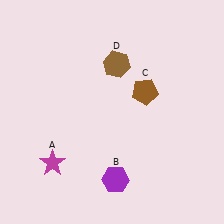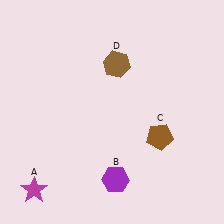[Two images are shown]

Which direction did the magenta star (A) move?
The magenta star (A) moved down.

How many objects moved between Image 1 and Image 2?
2 objects moved between the two images.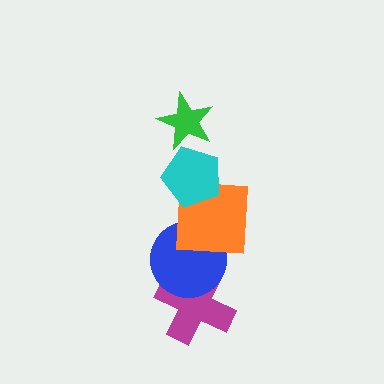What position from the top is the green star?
The green star is 1st from the top.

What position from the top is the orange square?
The orange square is 3rd from the top.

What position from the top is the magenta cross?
The magenta cross is 5th from the top.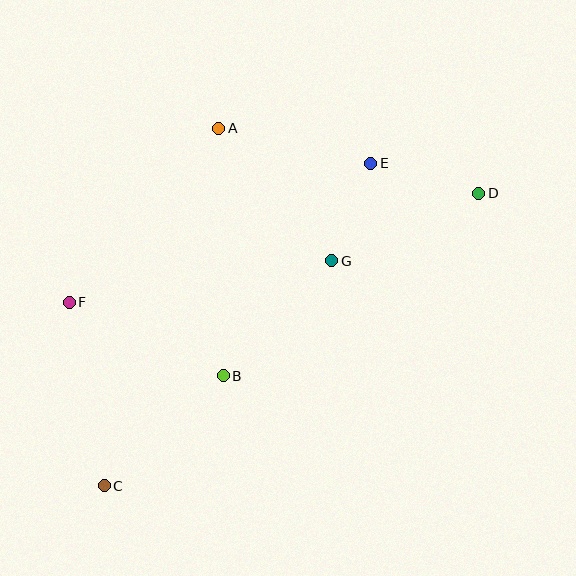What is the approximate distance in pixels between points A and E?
The distance between A and E is approximately 156 pixels.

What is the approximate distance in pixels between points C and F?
The distance between C and F is approximately 187 pixels.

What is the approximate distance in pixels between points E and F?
The distance between E and F is approximately 332 pixels.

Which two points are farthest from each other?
Points C and D are farthest from each other.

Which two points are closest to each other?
Points E and G are closest to each other.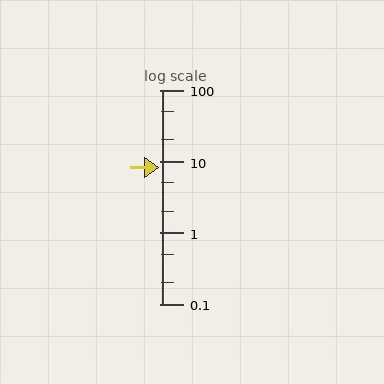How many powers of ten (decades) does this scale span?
The scale spans 3 decades, from 0.1 to 100.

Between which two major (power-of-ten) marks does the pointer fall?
The pointer is between 1 and 10.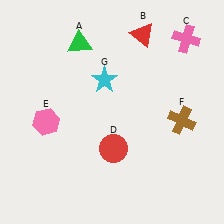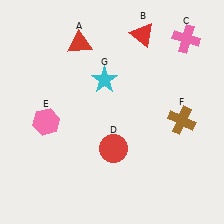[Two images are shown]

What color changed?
The triangle (A) changed from green in Image 1 to red in Image 2.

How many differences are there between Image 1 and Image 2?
There is 1 difference between the two images.